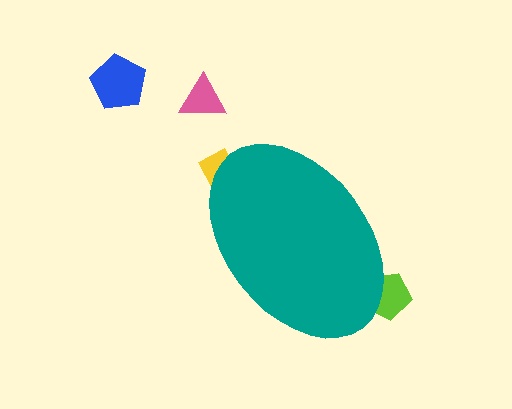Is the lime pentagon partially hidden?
Yes, the lime pentagon is partially hidden behind the teal ellipse.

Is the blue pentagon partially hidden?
No, the blue pentagon is fully visible.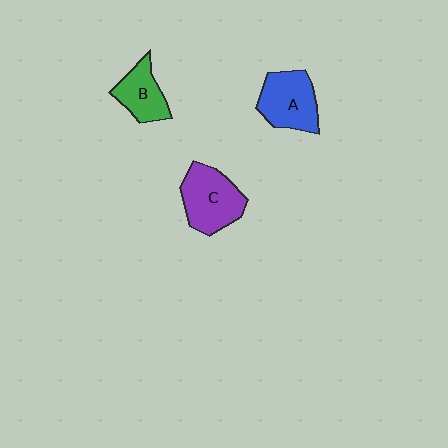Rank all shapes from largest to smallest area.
From largest to smallest: C (purple), A (blue), B (green).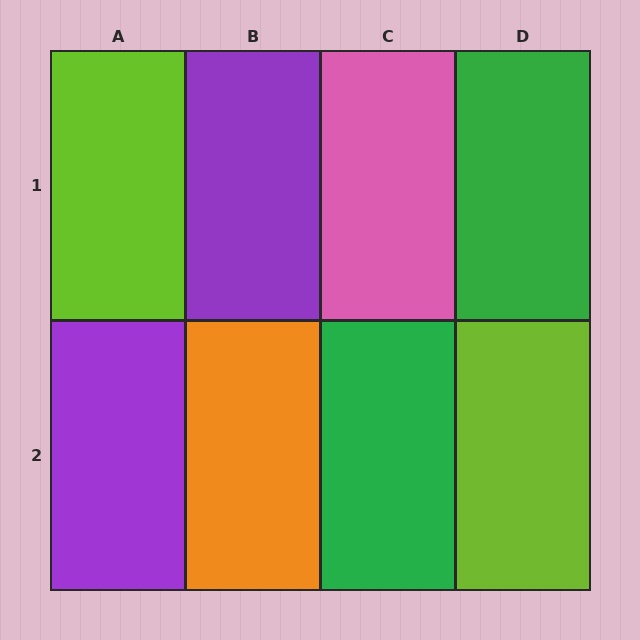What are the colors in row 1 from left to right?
Lime, purple, pink, green.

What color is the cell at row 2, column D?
Lime.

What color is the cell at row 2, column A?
Purple.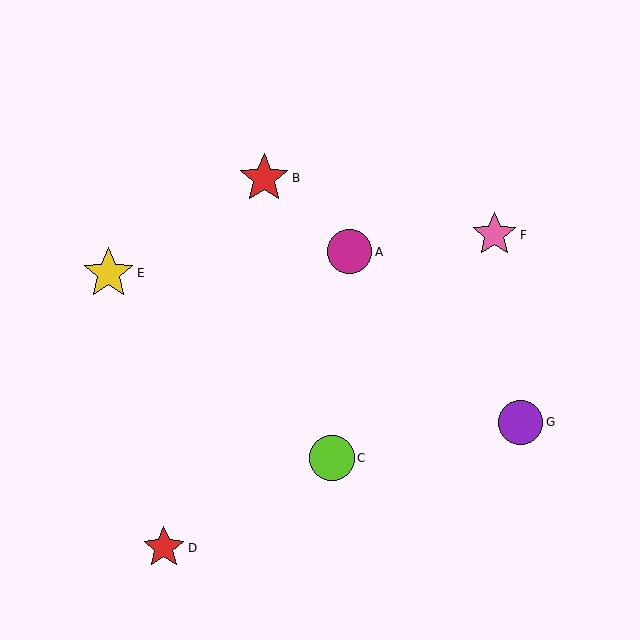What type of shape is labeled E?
Shape E is a yellow star.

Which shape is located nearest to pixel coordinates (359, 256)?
The magenta circle (labeled A) at (350, 252) is nearest to that location.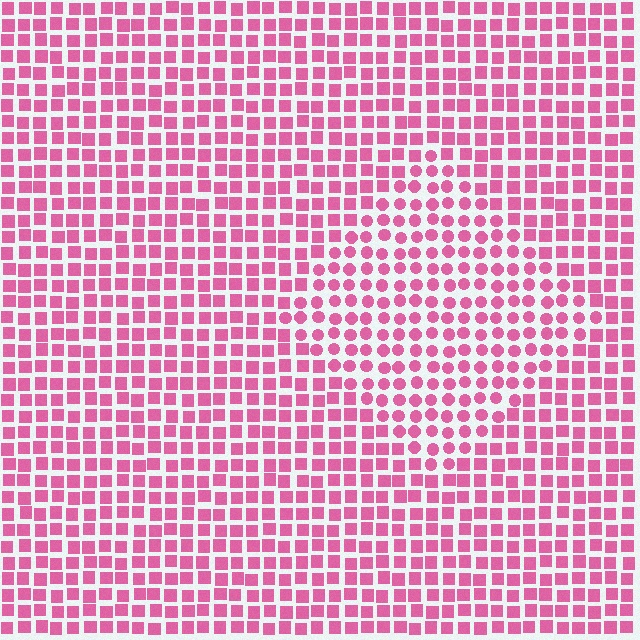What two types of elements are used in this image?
The image uses circles inside the diamond region and squares outside it.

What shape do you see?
I see a diamond.